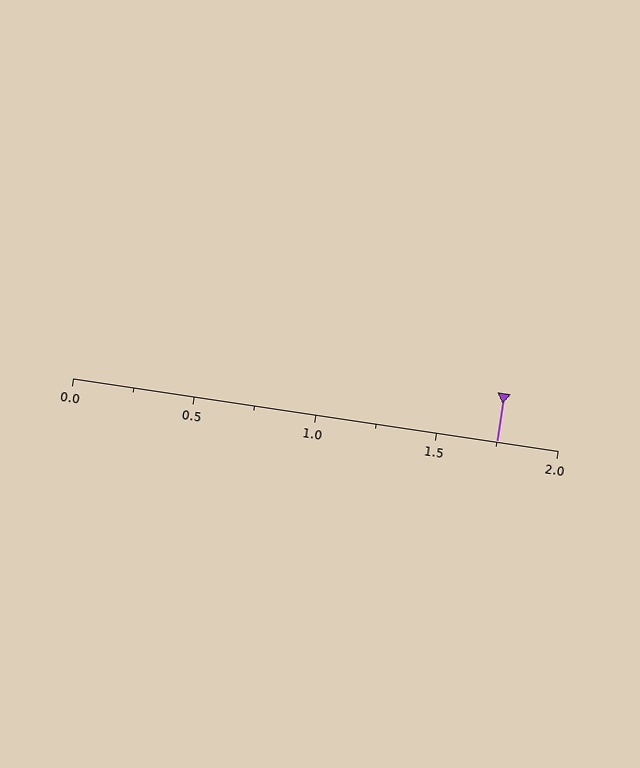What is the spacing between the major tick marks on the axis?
The major ticks are spaced 0.5 apart.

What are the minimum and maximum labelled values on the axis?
The axis runs from 0.0 to 2.0.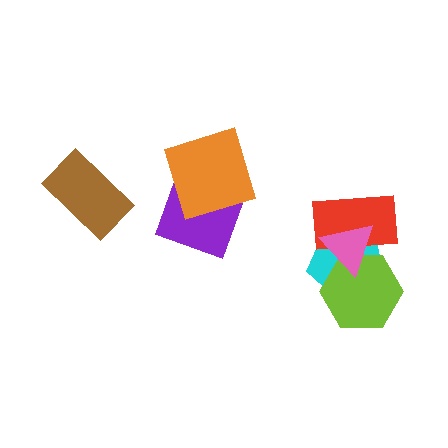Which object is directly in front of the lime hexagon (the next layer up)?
The red rectangle is directly in front of the lime hexagon.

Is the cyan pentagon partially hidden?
Yes, it is partially covered by another shape.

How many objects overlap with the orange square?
1 object overlaps with the orange square.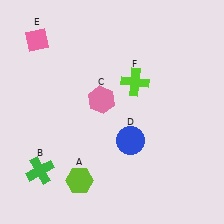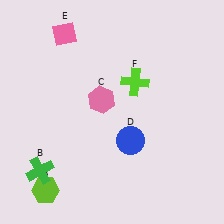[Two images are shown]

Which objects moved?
The objects that moved are: the lime hexagon (A), the pink diamond (E).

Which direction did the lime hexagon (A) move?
The lime hexagon (A) moved left.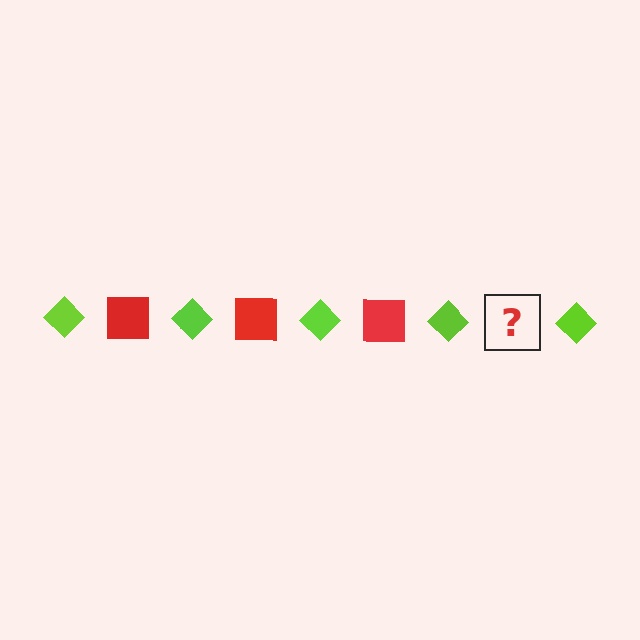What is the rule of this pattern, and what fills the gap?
The rule is that the pattern alternates between lime diamond and red square. The gap should be filled with a red square.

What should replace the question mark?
The question mark should be replaced with a red square.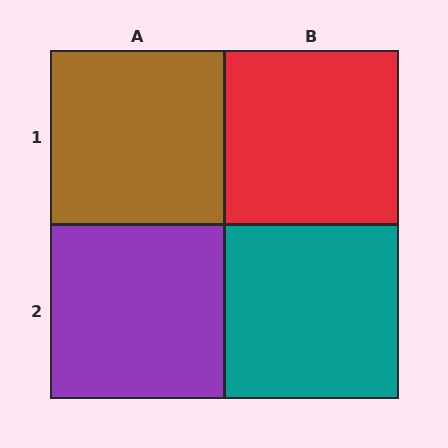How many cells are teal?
1 cell is teal.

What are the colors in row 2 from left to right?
Purple, teal.